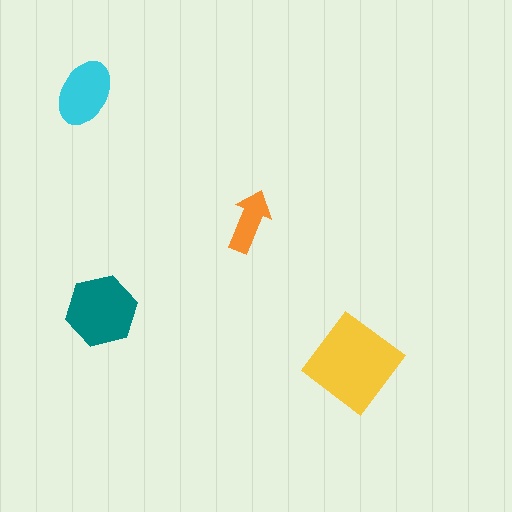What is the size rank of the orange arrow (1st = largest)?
4th.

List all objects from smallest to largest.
The orange arrow, the cyan ellipse, the teal hexagon, the yellow diamond.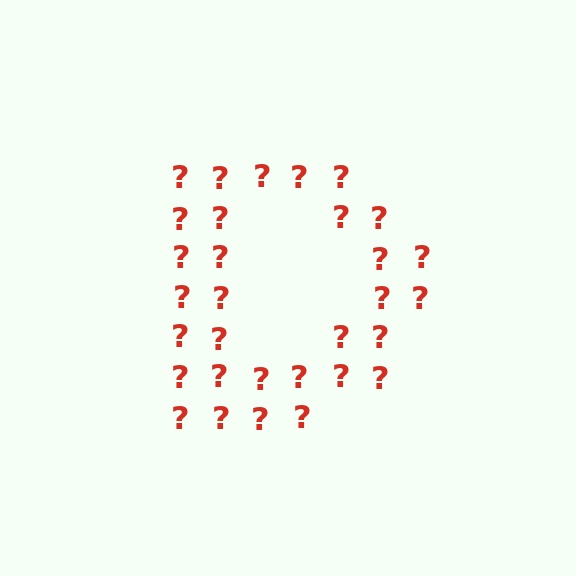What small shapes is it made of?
It is made of small question marks.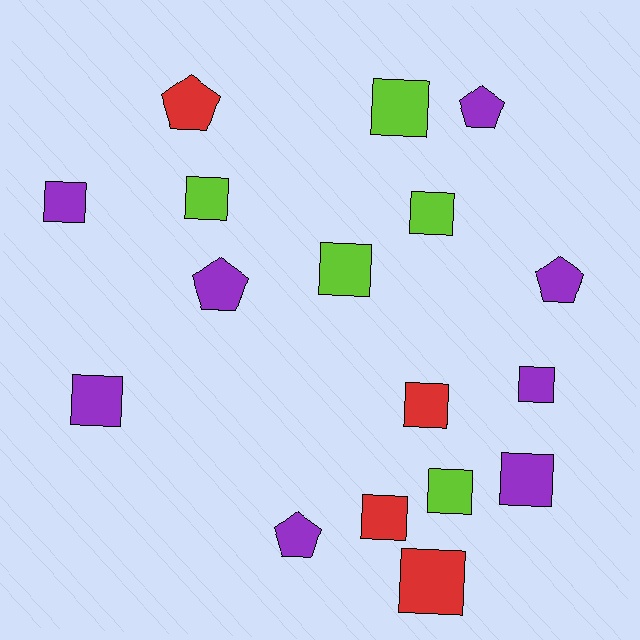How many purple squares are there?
There are 4 purple squares.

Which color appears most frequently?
Purple, with 8 objects.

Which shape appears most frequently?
Square, with 12 objects.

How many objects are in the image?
There are 17 objects.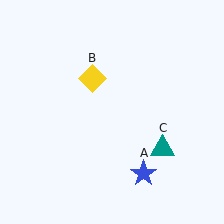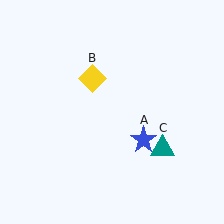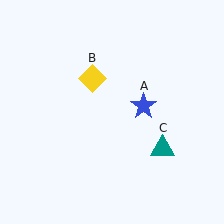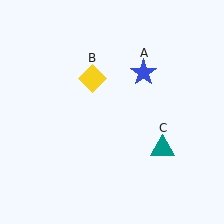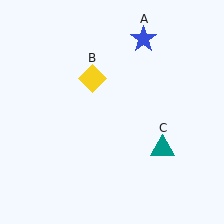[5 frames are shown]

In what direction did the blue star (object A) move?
The blue star (object A) moved up.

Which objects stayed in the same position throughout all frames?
Yellow diamond (object B) and teal triangle (object C) remained stationary.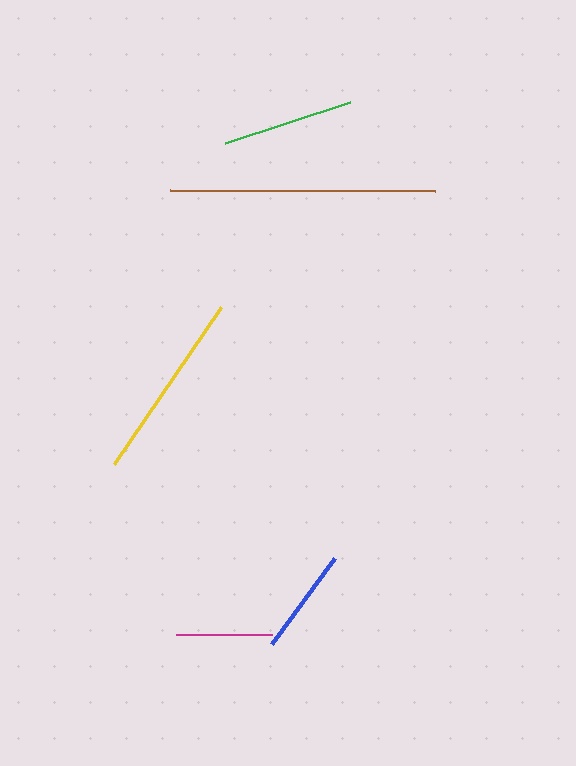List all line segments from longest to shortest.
From longest to shortest: brown, yellow, green, blue, magenta.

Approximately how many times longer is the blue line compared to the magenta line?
The blue line is approximately 1.1 times the length of the magenta line.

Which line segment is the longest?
The brown line is the longest at approximately 265 pixels.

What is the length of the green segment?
The green segment is approximately 132 pixels long.